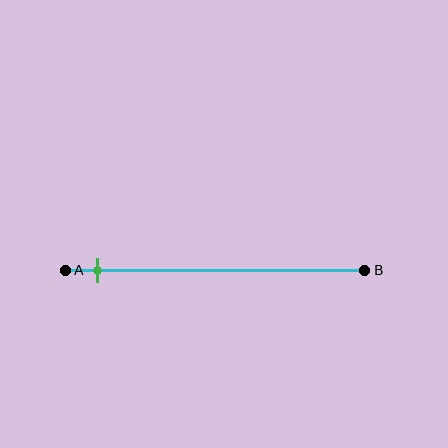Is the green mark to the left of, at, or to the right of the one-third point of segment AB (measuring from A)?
The green mark is to the left of the one-third point of segment AB.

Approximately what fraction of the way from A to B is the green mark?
The green mark is approximately 10% of the way from A to B.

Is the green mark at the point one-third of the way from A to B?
No, the mark is at about 10% from A, not at the 33% one-third point.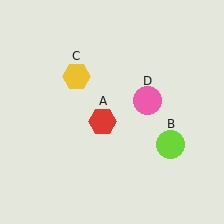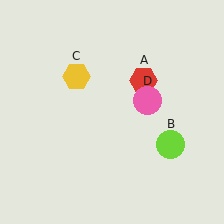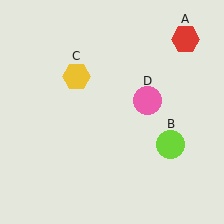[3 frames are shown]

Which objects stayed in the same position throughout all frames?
Lime circle (object B) and yellow hexagon (object C) and pink circle (object D) remained stationary.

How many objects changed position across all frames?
1 object changed position: red hexagon (object A).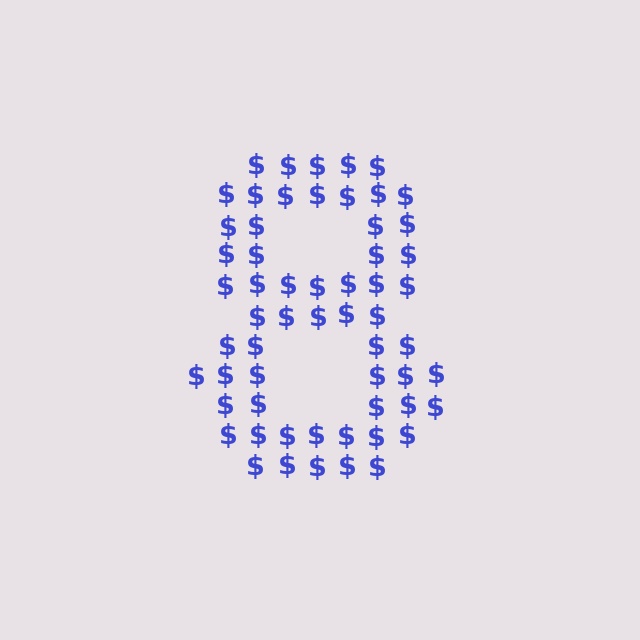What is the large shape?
The large shape is the digit 8.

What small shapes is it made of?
It is made of small dollar signs.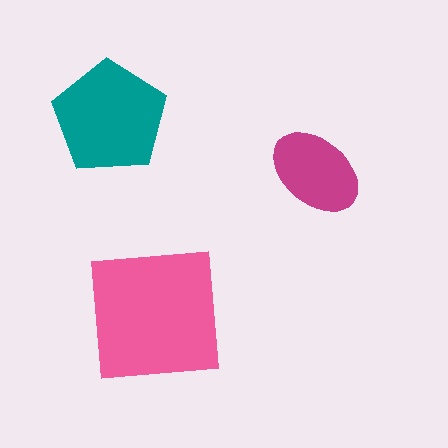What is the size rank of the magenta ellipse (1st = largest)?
3rd.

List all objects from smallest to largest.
The magenta ellipse, the teal pentagon, the pink square.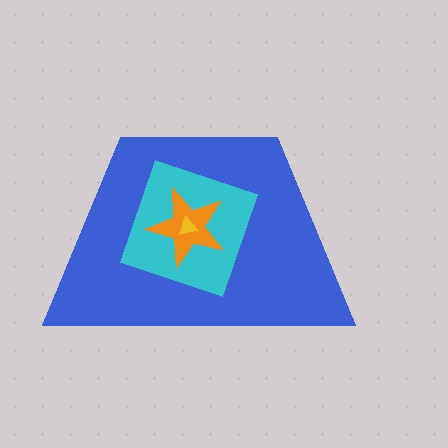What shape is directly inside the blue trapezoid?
The cyan square.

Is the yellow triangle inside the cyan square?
Yes.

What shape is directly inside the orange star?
The yellow triangle.